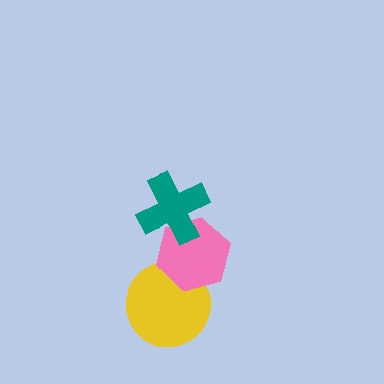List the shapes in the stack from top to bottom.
From top to bottom: the teal cross, the pink hexagon, the yellow circle.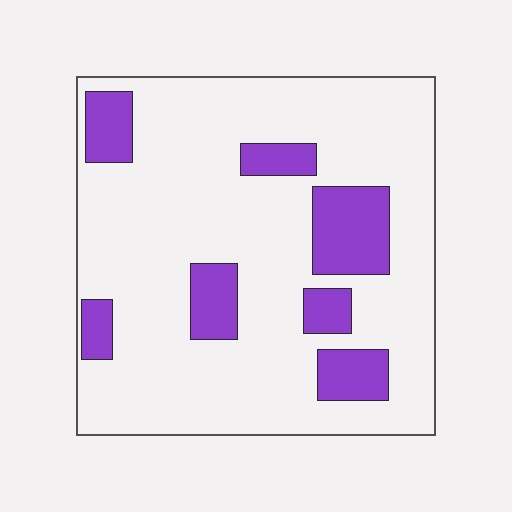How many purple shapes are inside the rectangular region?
7.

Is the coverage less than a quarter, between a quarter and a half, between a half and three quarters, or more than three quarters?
Less than a quarter.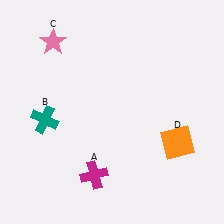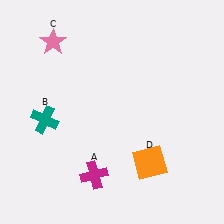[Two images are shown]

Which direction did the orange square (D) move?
The orange square (D) moved left.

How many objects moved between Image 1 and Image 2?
1 object moved between the two images.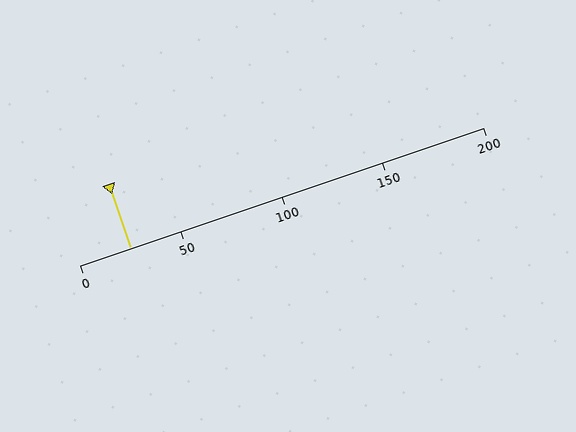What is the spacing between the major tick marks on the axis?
The major ticks are spaced 50 apart.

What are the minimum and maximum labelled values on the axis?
The axis runs from 0 to 200.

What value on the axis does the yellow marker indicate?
The marker indicates approximately 25.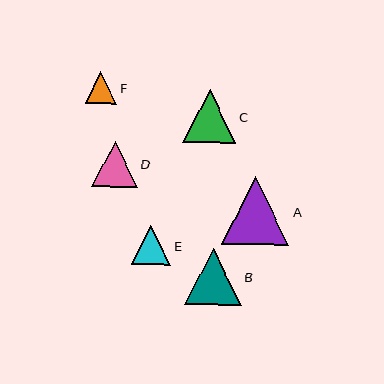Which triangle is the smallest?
Triangle F is the smallest with a size of approximately 32 pixels.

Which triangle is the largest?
Triangle A is the largest with a size of approximately 67 pixels.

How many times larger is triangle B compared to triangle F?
Triangle B is approximately 1.8 times the size of triangle F.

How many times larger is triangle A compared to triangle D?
Triangle A is approximately 1.5 times the size of triangle D.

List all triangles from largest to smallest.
From largest to smallest: A, B, C, D, E, F.